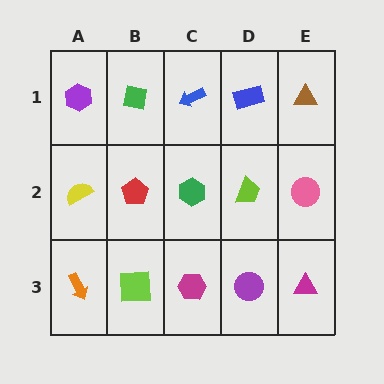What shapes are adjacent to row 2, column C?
A blue arrow (row 1, column C), a magenta hexagon (row 3, column C), a red pentagon (row 2, column B), a lime trapezoid (row 2, column D).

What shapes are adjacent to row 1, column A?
A yellow semicircle (row 2, column A), a green square (row 1, column B).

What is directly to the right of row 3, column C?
A purple circle.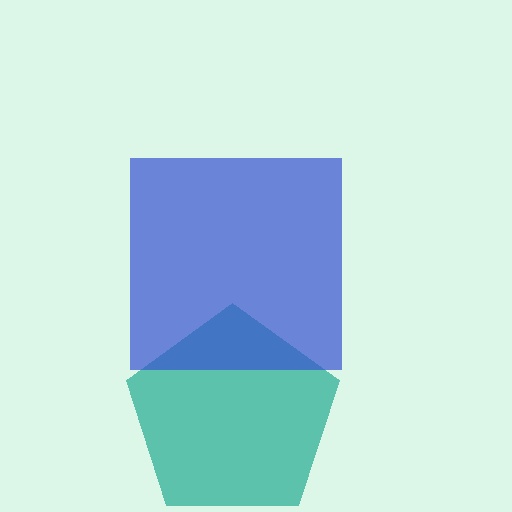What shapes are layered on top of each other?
The layered shapes are: a teal pentagon, a blue square.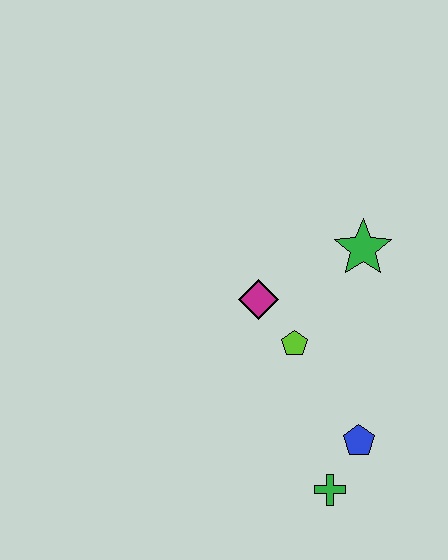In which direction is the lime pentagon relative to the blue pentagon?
The lime pentagon is above the blue pentagon.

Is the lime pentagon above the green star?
No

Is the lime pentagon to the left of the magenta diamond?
No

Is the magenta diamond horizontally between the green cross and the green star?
No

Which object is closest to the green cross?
The blue pentagon is closest to the green cross.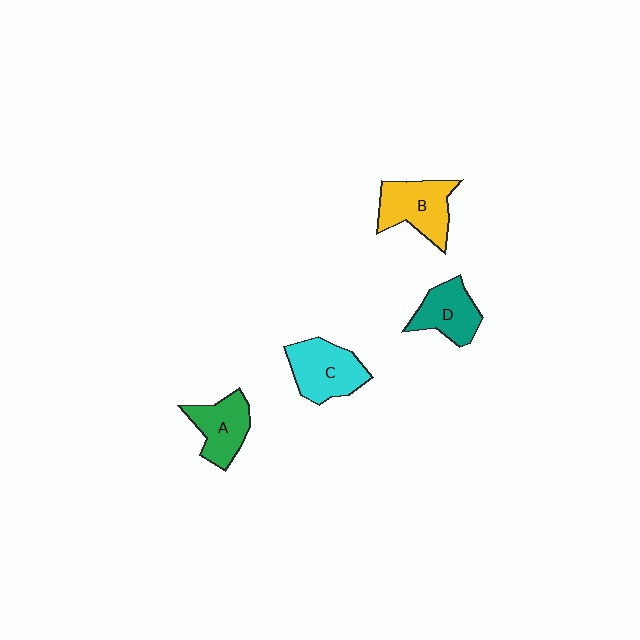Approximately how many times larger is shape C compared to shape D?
Approximately 1.2 times.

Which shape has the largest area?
Shape B (yellow).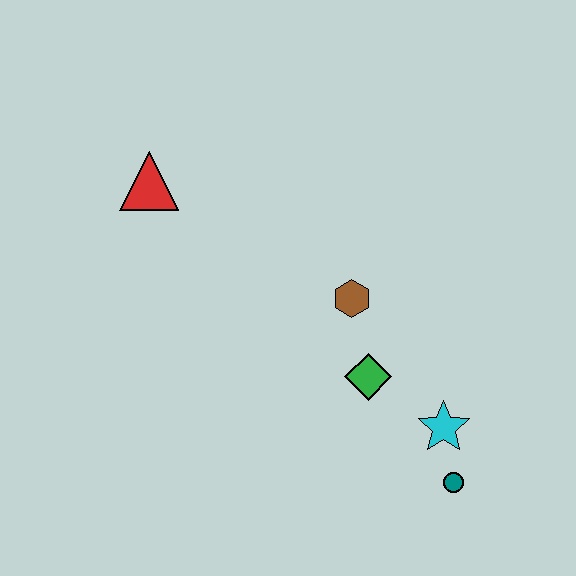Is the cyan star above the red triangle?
No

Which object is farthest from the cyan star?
The red triangle is farthest from the cyan star.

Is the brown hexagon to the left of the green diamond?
Yes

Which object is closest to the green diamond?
The brown hexagon is closest to the green diamond.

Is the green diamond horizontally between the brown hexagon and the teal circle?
Yes